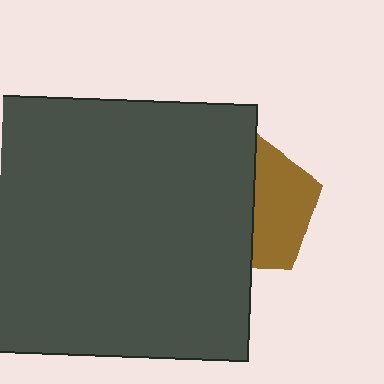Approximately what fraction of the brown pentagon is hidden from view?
Roughly 56% of the brown pentagon is hidden behind the dark gray square.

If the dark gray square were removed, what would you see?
You would see the complete brown pentagon.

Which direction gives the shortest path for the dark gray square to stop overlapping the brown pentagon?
Moving left gives the shortest separation.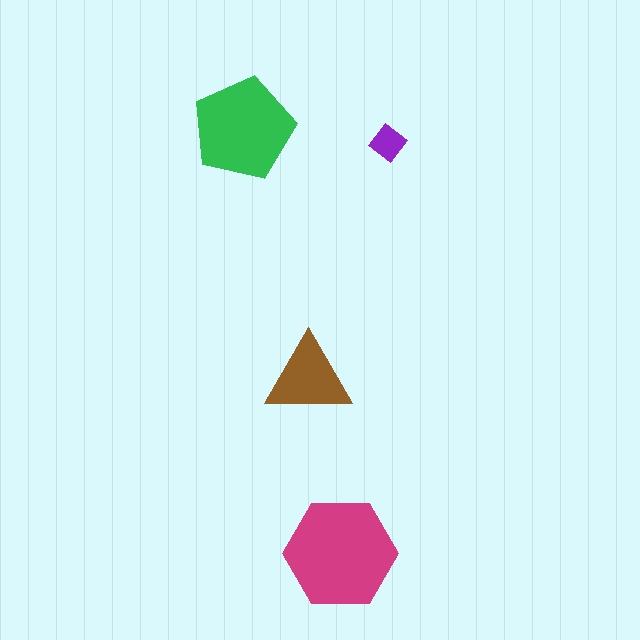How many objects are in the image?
There are 4 objects in the image.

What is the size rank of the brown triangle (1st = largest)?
3rd.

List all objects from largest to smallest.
The magenta hexagon, the green pentagon, the brown triangle, the purple diamond.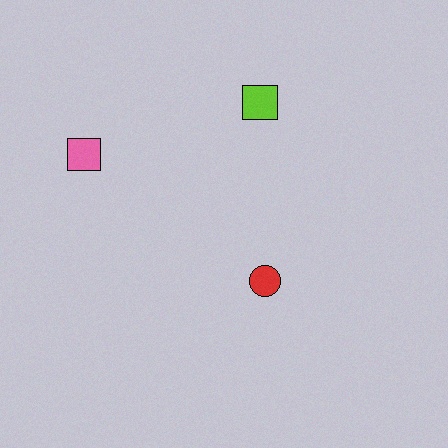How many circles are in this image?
There is 1 circle.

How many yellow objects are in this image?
There are no yellow objects.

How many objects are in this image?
There are 3 objects.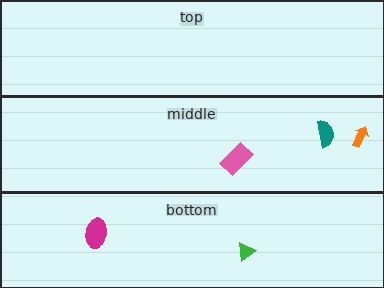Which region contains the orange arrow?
The middle region.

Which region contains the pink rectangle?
The middle region.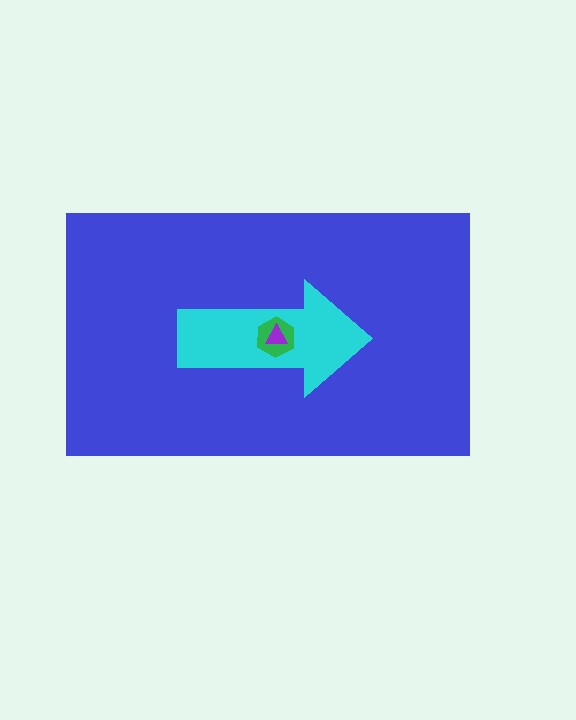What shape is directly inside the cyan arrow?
The green hexagon.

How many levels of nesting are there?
4.